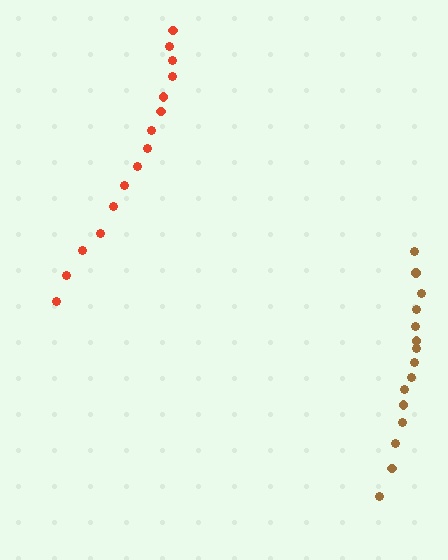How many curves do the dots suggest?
There are 2 distinct paths.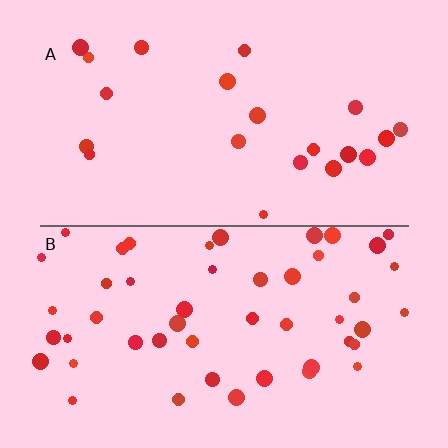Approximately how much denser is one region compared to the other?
Approximately 2.3× — region B over region A.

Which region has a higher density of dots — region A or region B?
B (the bottom).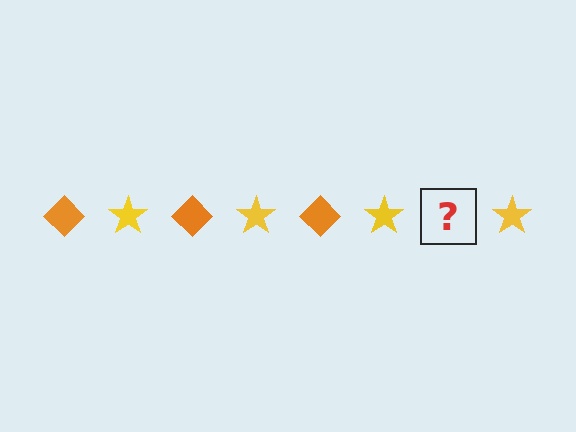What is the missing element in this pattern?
The missing element is an orange diamond.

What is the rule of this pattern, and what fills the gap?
The rule is that the pattern alternates between orange diamond and yellow star. The gap should be filled with an orange diamond.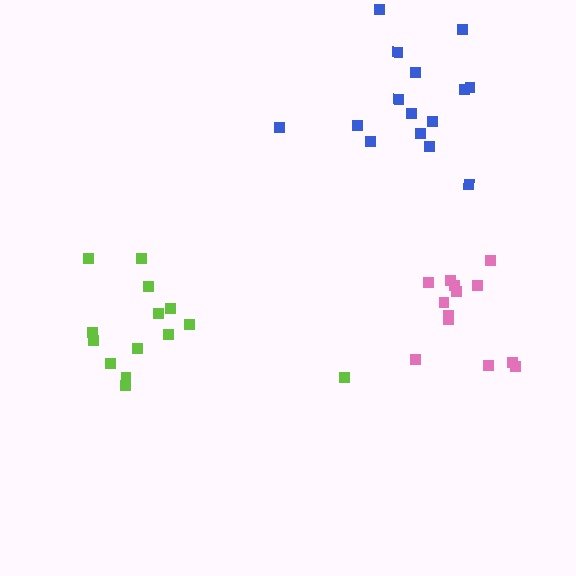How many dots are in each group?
Group 1: 15 dots, Group 2: 14 dots, Group 3: 13 dots (42 total).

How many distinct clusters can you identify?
There are 3 distinct clusters.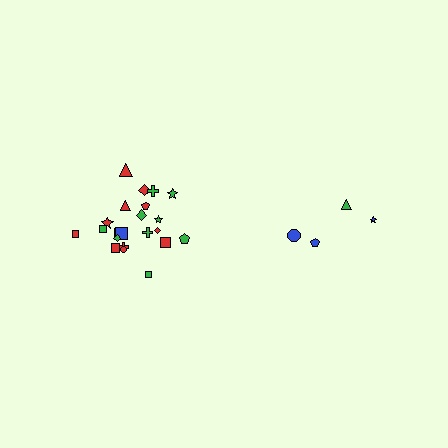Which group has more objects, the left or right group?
The left group.